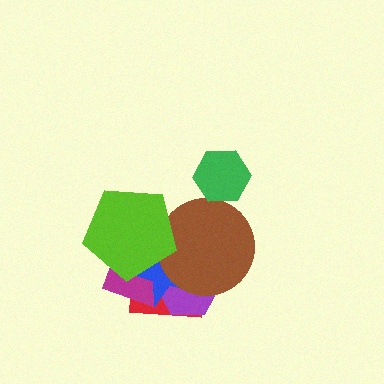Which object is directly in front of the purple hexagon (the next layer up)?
The magenta diamond is directly in front of the purple hexagon.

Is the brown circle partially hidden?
Yes, it is partially covered by another shape.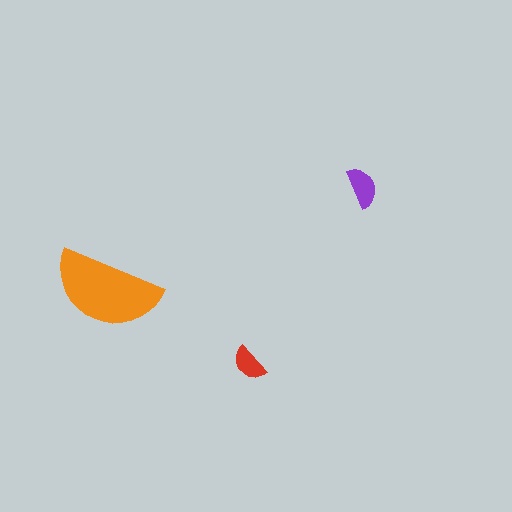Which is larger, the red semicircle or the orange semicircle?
The orange one.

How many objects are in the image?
There are 3 objects in the image.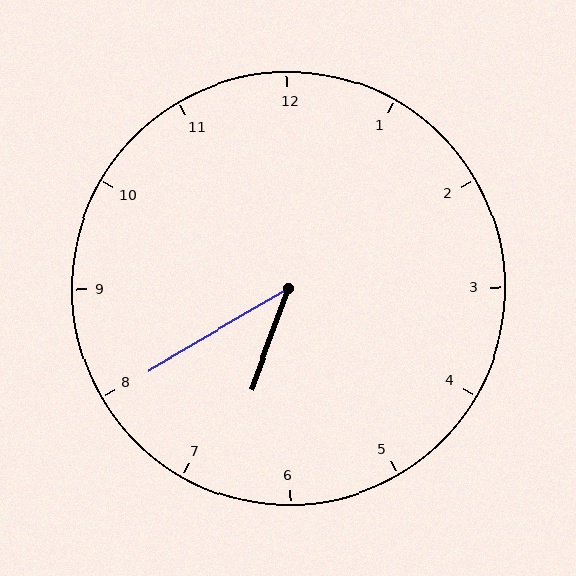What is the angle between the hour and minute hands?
Approximately 40 degrees.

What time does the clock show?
6:40.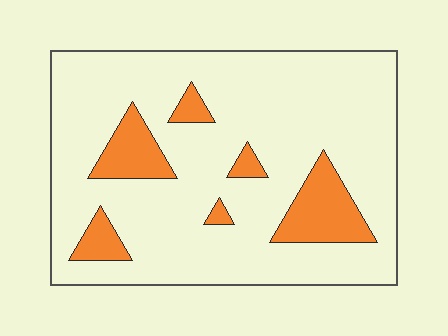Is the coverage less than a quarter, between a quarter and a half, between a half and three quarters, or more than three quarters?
Less than a quarter.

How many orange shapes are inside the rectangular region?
6.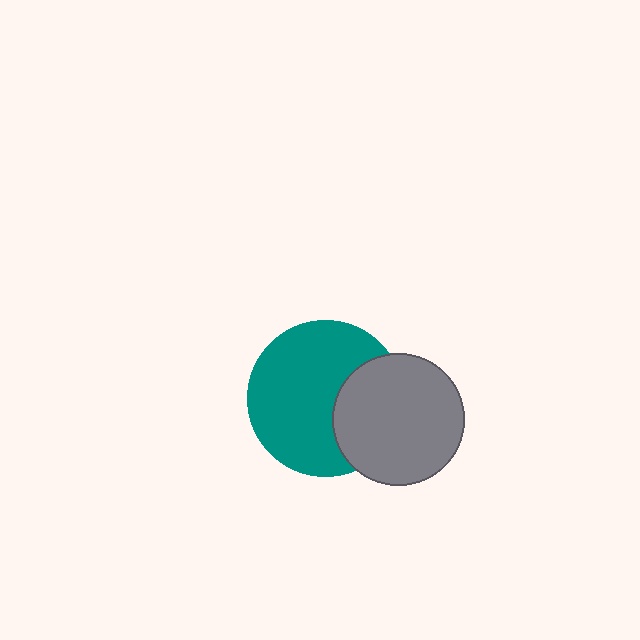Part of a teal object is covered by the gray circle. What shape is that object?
It is a circle.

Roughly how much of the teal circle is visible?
Most of it is visible (roughly 69%).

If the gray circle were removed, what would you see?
You would see the complete teal circle.